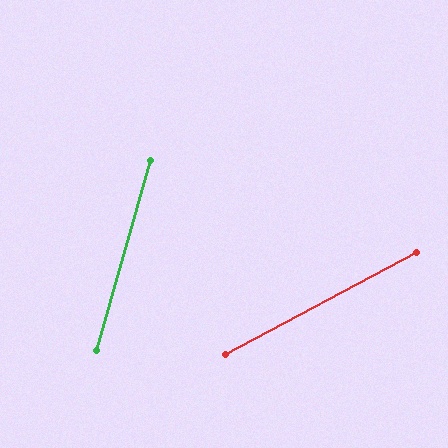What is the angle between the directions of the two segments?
Approximately 46 degrees.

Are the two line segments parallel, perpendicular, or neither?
Neither parallel nor perpendicular — they differ by about 46°.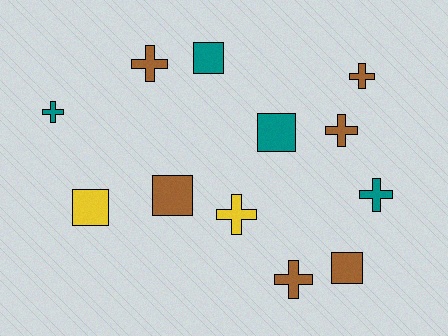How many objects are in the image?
There are 12 objects.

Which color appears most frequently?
Brown, with 6 objects.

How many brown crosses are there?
There are 4 brown crosses.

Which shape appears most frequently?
Cross, with 7 objects.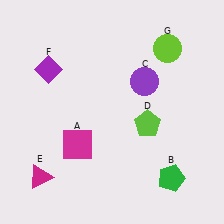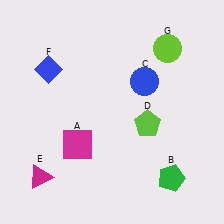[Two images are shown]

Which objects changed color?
C changed from purple to blue. F changed from purple to blue.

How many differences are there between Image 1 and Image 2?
There are 2 differences between the two images.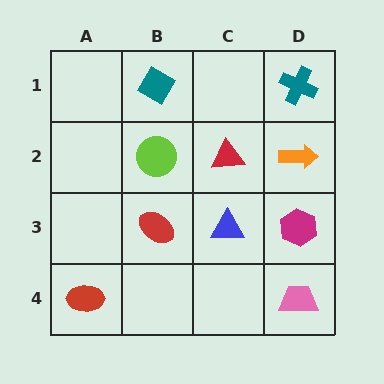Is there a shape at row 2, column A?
No, that cell is empty.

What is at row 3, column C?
A blue triangle.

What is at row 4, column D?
A pink trapezoid.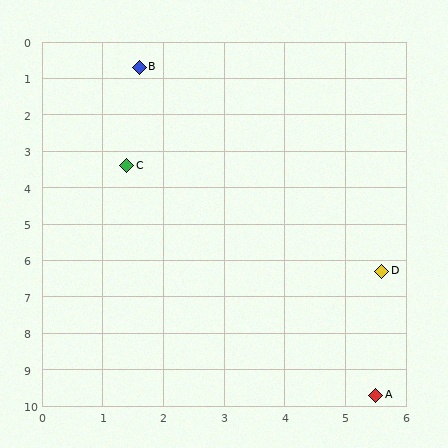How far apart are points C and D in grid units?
Points C and D are about 5.1 grid units apart.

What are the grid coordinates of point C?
Point C is at approximately (1.4, 3.4).